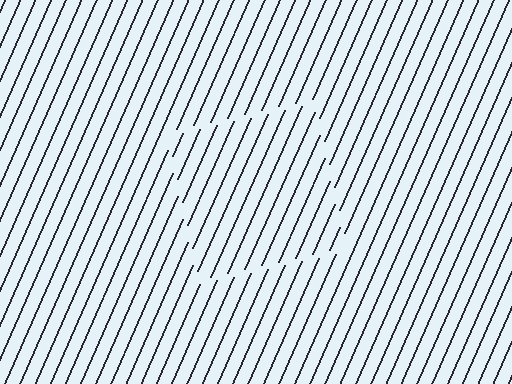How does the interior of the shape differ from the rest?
The interior of the shape contains the same grating, shifted by half a period — the contour is defined by the phase discontinuity where line-ends from the inner and outer gratings abut.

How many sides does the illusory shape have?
4 sides — the line-ends trace a square.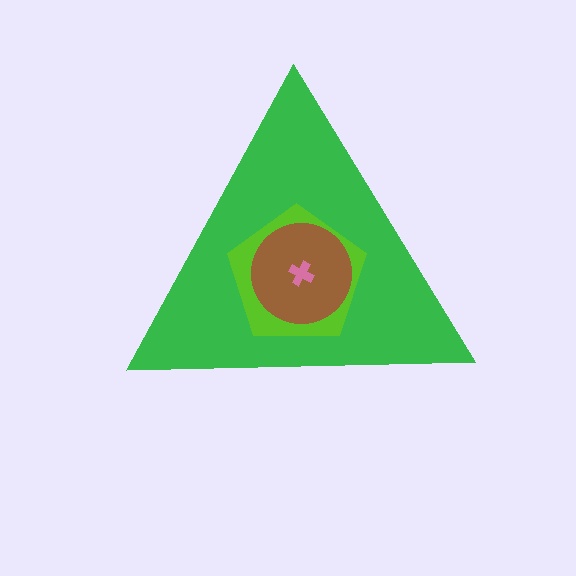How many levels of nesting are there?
4.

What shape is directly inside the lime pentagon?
The brown circle.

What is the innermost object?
The pink cross.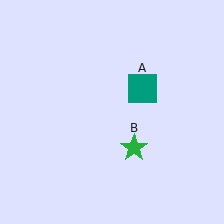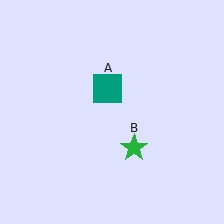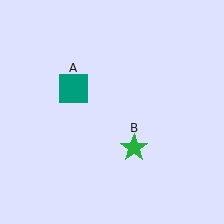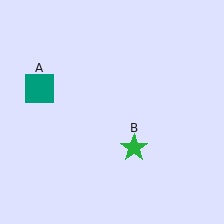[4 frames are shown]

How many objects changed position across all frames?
1 object changed position: teal square (object A).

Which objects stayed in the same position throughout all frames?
Green star (object B) remained stationary.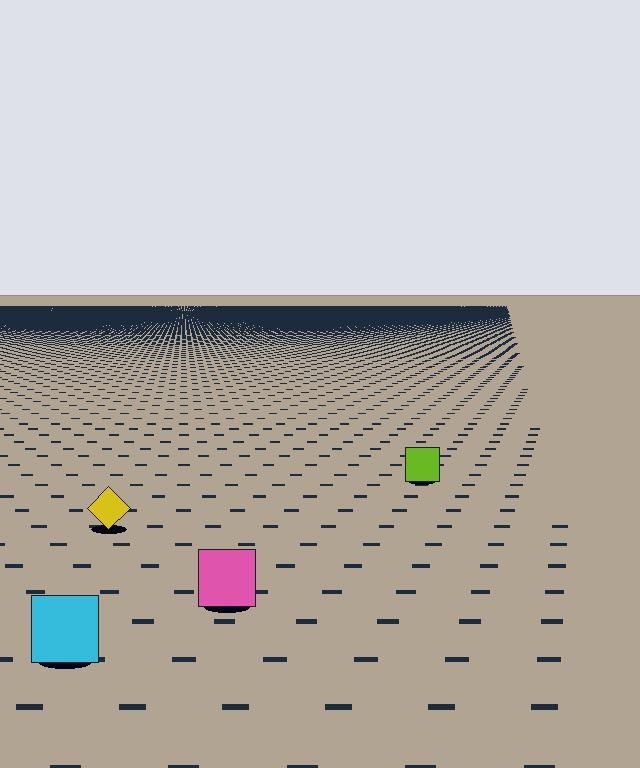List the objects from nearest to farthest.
From nearest to farthest: the cyan square, the pink square, the yellow diamond, the lime square.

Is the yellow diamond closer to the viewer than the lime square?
Yes. The yellow diamond is closer — you can tell from the texture gradient: the ground texture is coarser near it.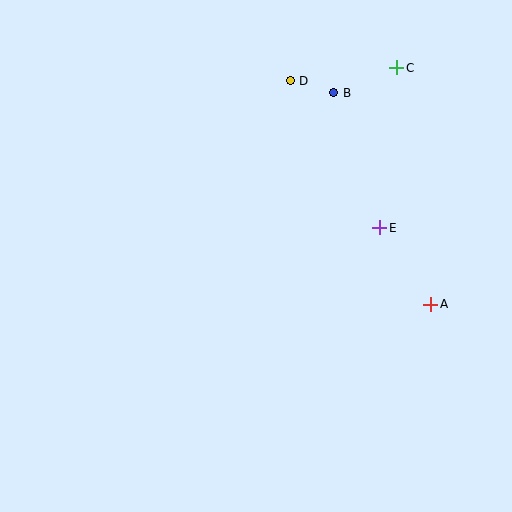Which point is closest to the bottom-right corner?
Point A is closest to the bottom-right corner.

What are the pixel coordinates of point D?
Point D is at (290, 81).